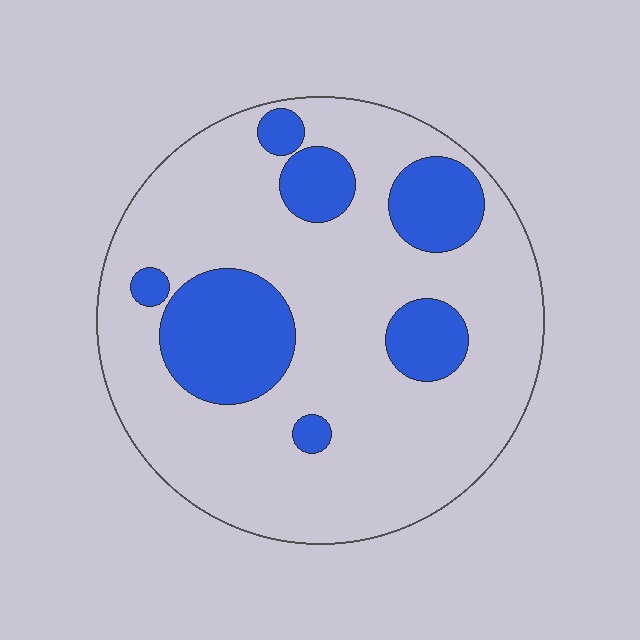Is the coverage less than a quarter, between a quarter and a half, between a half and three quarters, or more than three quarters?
Less than a quarter.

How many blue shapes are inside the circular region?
7.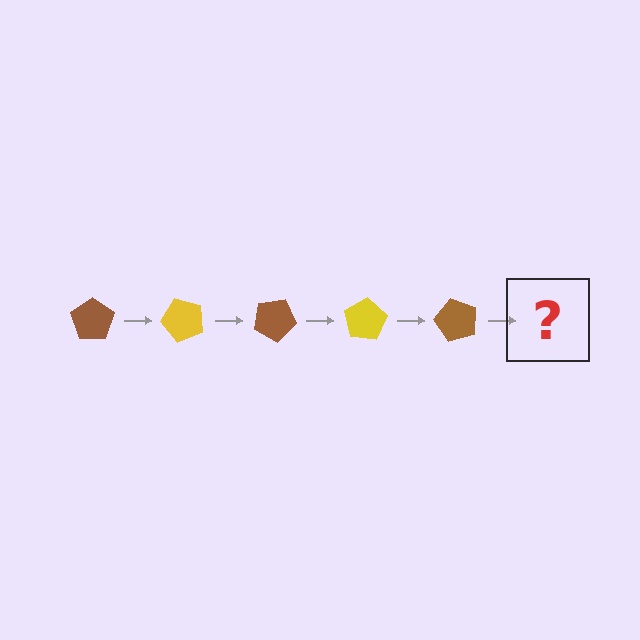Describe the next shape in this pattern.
It should be a yellow pentagon, rotated 250 degrees from the start.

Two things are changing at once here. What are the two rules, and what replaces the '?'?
The two rules are that it rotates 50 degrees each step and the color cycles through brown and yellow. The '?' should be a yellow pentagon, rotated 250 degrees from the start.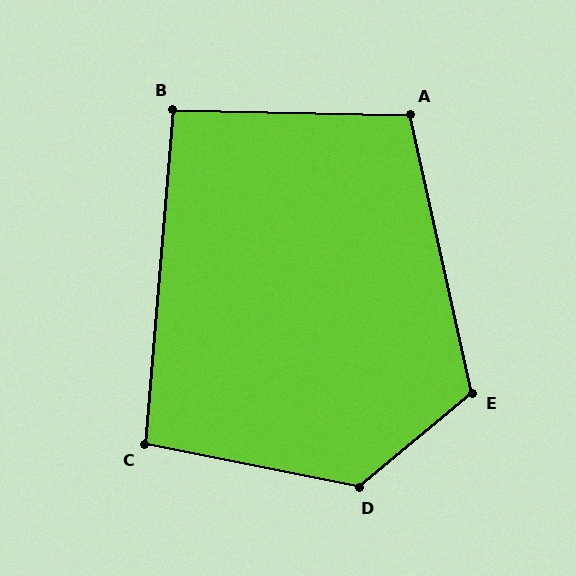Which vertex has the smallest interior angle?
B, at approximately 94 degrees.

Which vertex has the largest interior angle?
D, at approximately 129 degrees.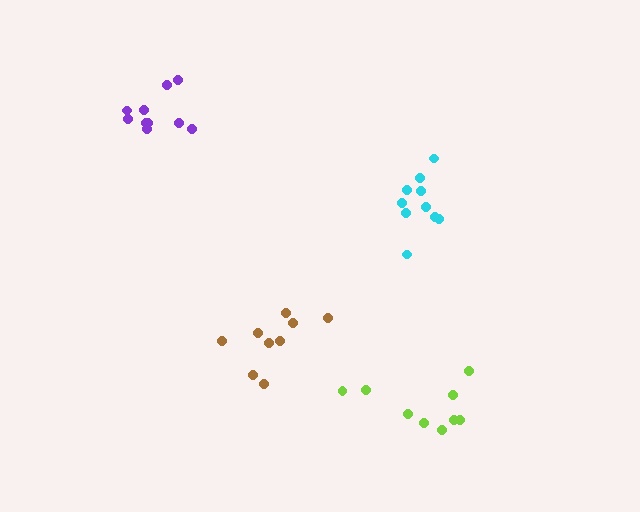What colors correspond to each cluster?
The clusters are colored: cyan, brown, lime, purple.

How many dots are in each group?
Group 1: 10 dots, Group 2: 9 dots, Group 3: 9 dots, Group 4: 10 dots (38 total).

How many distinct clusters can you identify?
There are 4 distinct clusters.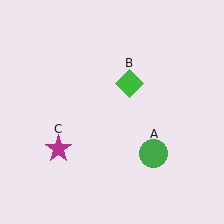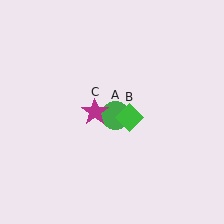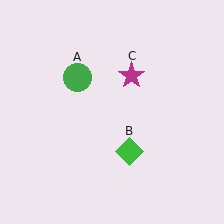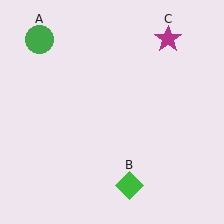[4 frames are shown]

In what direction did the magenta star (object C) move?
The magenta star (object C) moved up and to the right.